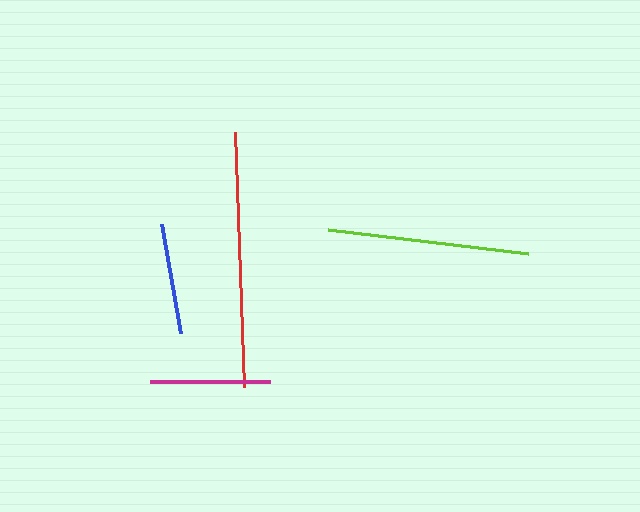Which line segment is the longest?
The red line is the longest at approximately 256 pixels.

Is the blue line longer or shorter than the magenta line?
The magenta line is longer than the blue line.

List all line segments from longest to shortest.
From longest to shortest: red, lime, magenta, blue.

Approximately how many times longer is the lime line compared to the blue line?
The lime line is approximately 1.8 times the length of the blue line.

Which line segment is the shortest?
The blue line is the shortest at approximately 110 pixels.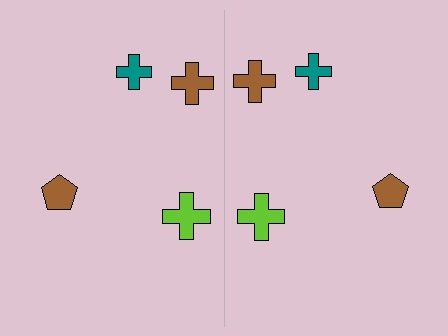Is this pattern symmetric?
Yes, this pattern has bilateral (reflection) symmetry.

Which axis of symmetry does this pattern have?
The pattern has a vertical axis of symmetry running through the center of the image.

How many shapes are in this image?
There are 8 shapes in this image.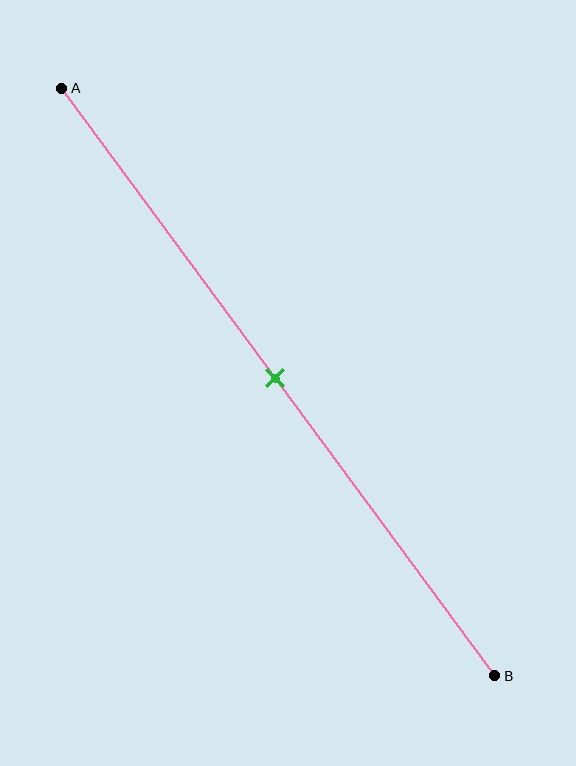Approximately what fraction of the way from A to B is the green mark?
The green mark is approximately 50% of the way from A to B.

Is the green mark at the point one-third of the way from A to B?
No, the mark is at about 50% from A, not at the 33% one-third point.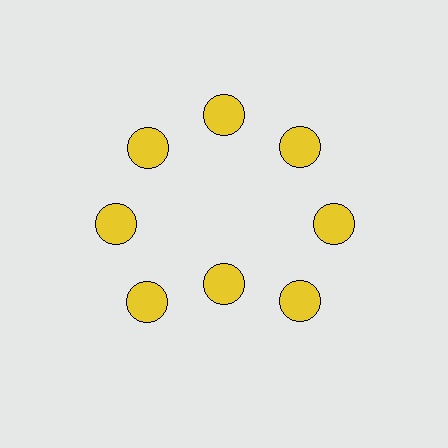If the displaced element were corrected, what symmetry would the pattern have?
It would have 8-fold rotational symmetry — the pattern would map onto itself every 45 degrees.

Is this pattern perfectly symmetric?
No. The 8 yellow circles are arranged in a ring, but one element near the 6 o'clock position is pulled inward toward the center, breaking the 8-fold rotational symmetry.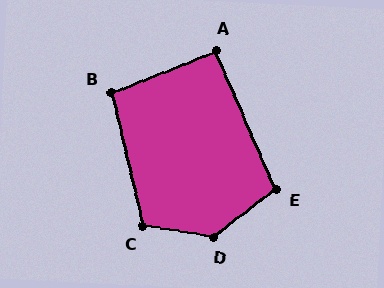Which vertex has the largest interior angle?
D, at approximately 134 degrees.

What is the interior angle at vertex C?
Approximately 112 degrees (obtuse).